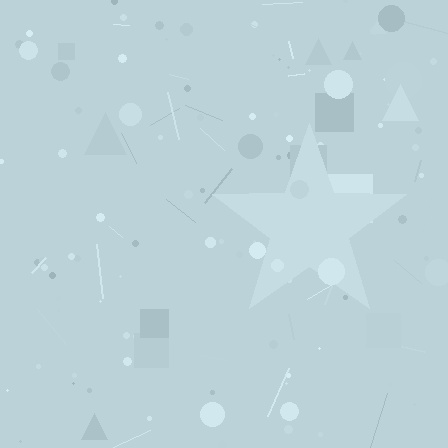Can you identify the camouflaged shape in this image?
The camouflaged shape is a star.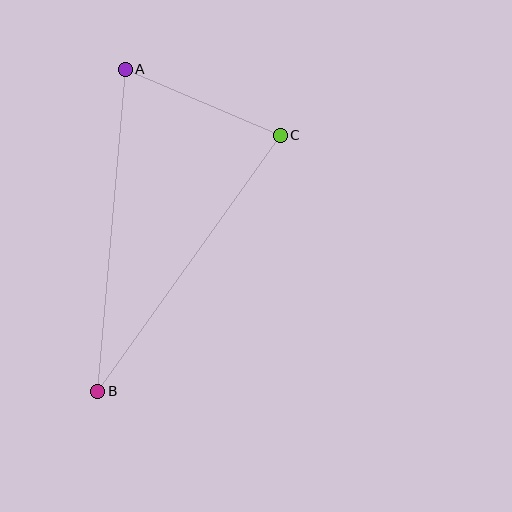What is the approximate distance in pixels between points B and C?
The distance between B and C is approximately 315 pixels.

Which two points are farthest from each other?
Points A and B are farthest from each other.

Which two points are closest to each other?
Points A and C are closest to each other.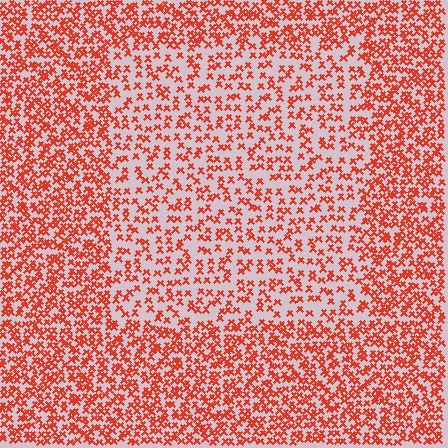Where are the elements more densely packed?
The elements are more densely packed outside the rectangle boundary.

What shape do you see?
I see a rectangle.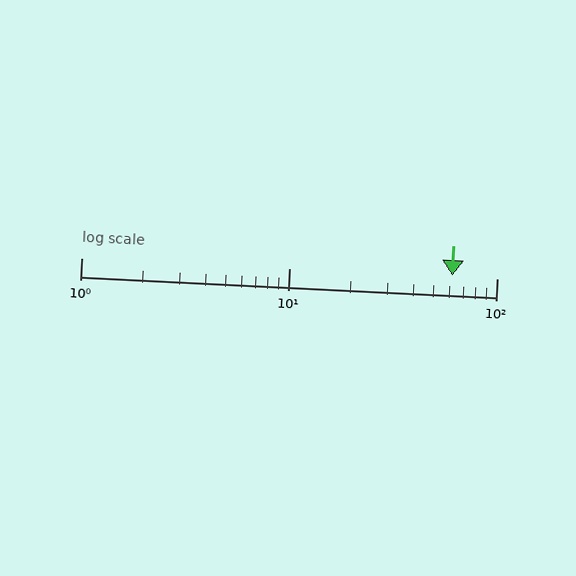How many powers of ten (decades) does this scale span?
The scale spans 2 decades, from 1 to 100.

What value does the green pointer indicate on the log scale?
The pointer indicates approximately 61.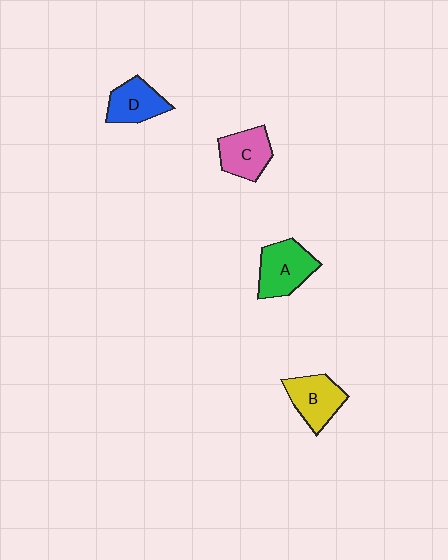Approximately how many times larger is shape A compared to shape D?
Approximately 1.3 times.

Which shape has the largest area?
Shape A (green).